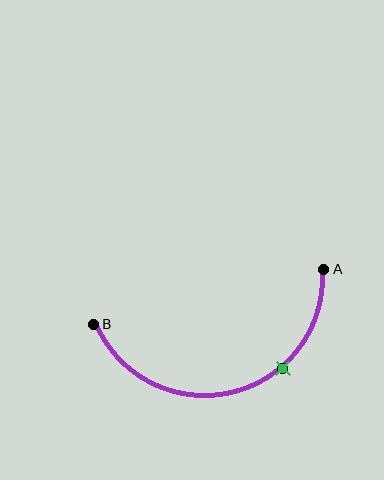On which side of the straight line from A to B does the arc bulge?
The arc bulges below the straight line connecting A and B.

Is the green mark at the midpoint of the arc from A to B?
No. The green mark lies on the arc but is closer to endpoint A. The arc midpoint would be at the point on the curve equidistant along the arc from both A and B.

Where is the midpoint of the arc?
The arc midpoint is the point on the curve farthest from the straight line joining A and B. It sits below that line.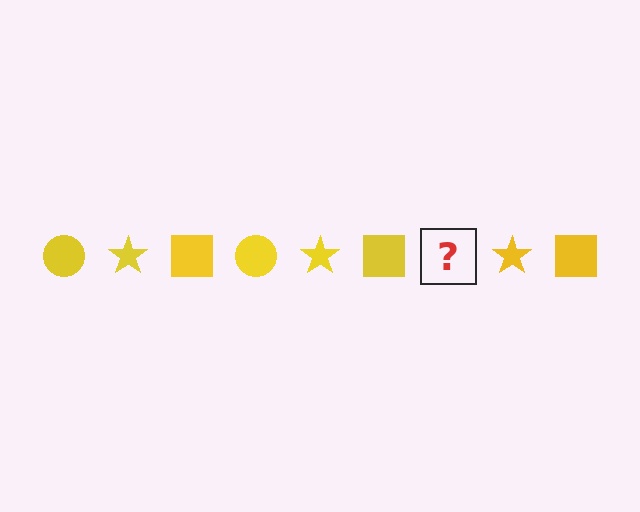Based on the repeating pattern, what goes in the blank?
The blank should be a yellow circle.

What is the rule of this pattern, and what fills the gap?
The rule is that the pattern cycles through circle, star, square shapes in yellow. The gap should be filled with a yellow circle.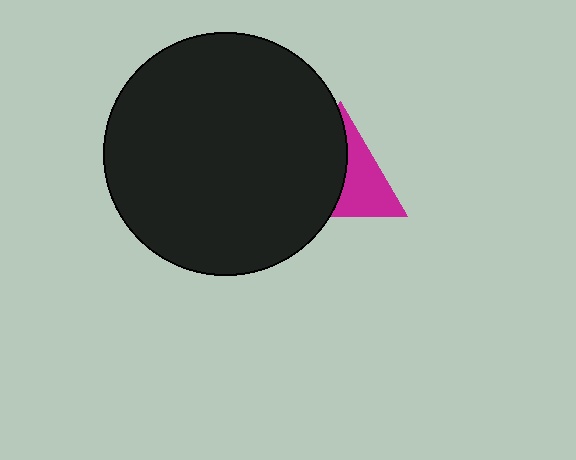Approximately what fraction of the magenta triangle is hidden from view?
Roughly 53% of the magenta triangle is hidden behind the black circle.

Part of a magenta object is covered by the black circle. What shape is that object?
It is a triangle.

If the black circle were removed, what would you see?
You would see the complete magenta triangle.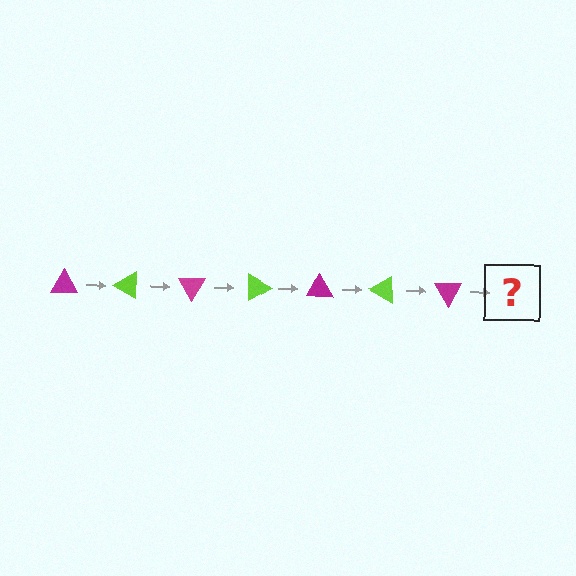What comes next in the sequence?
The next element should be a lime triangle, rotated 210 degrees from the start.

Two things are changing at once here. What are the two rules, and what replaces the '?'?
The two rules are that it rotates 30 degrees each step and the color cycles through magenta and lime. The '?' should be a lime triangle, rotated 210 degrees from the start.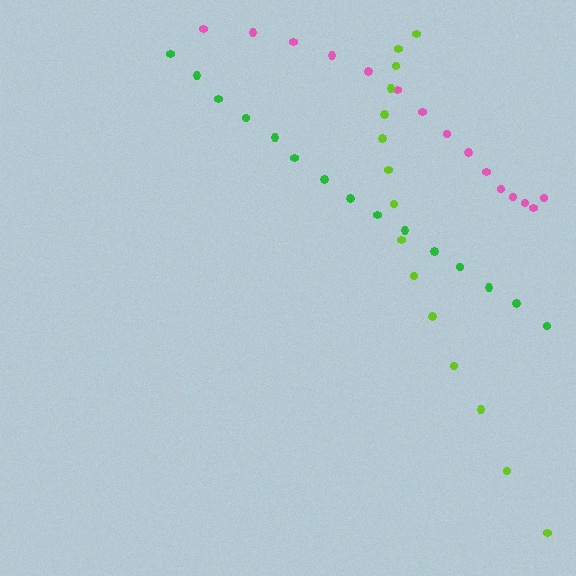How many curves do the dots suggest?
There are 3 distinct paths.